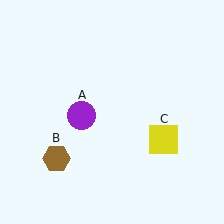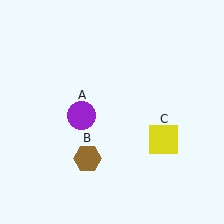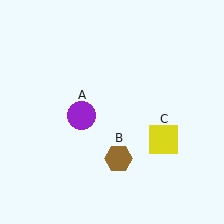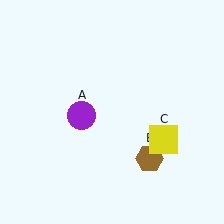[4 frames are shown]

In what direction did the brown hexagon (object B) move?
The brown hexagon (object B) moved right.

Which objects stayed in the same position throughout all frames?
Purple circle (object A) and yellow square (object C) remained stationary.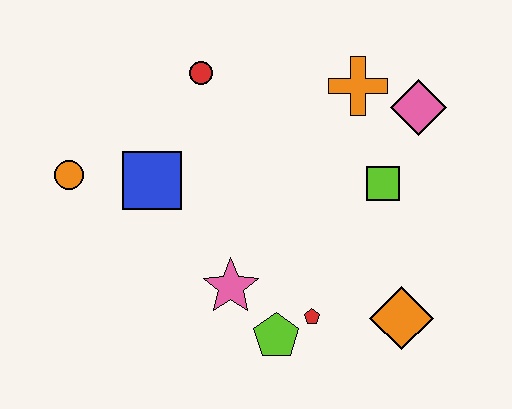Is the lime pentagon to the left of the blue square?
No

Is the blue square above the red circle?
No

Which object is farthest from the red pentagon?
The orange circle is farthest from the red pentagon.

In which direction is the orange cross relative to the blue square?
The orange cross is to the right of the blue square.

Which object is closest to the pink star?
The lime pentagon is closest to the pink star.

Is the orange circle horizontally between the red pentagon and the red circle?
No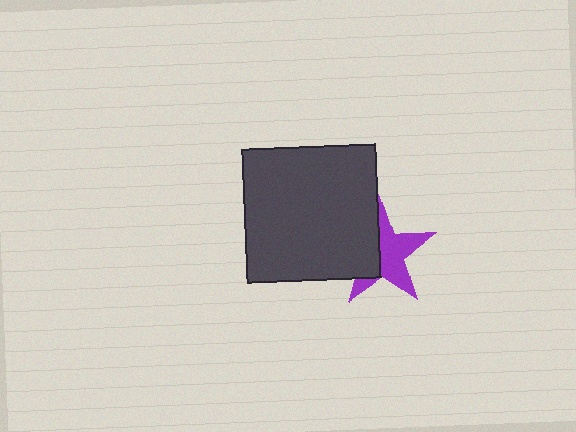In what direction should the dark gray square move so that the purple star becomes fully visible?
The dark gray square should move left. That is the shortest direction to clear the overlap and leave the purple star fully visible.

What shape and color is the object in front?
The object in front is a dark gray square.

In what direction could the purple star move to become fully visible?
The purple star could move right. That would shift it out from behind the dark gray square entirely.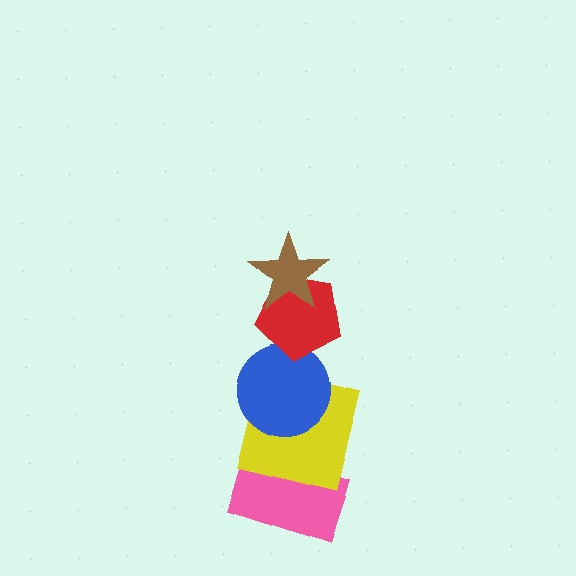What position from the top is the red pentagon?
The red pentagon is 2nd from the top.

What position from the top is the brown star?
The brown star is 1st from the top.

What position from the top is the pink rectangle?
The pink rectangle is 5th from the top.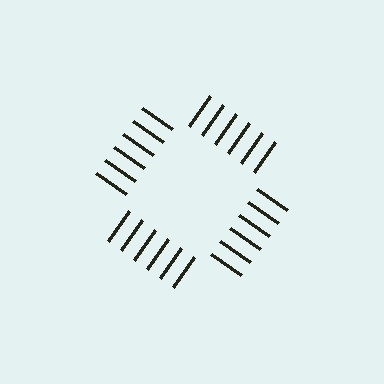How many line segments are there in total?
24 — 6 along each of the 4 edges.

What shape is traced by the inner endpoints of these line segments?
An illusory square — the line segments terminate on its edges but no continuous stroke is drawn.